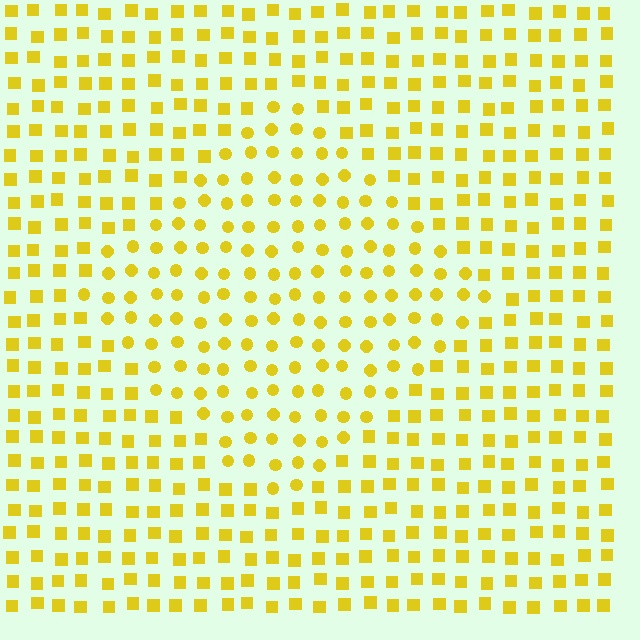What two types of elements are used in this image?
The image uses circles inside the diamond region and squares outside it.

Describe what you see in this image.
The image is filled with small yellow elements arranged in a uniform grid. A diamond-shaped region contains circles, while the surrounding area contains squares. The boundary is defined purely by the change in element shape.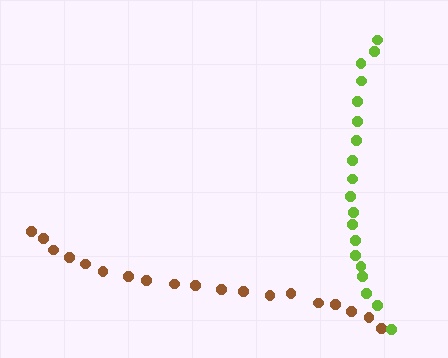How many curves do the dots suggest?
There are 2 distinct paths.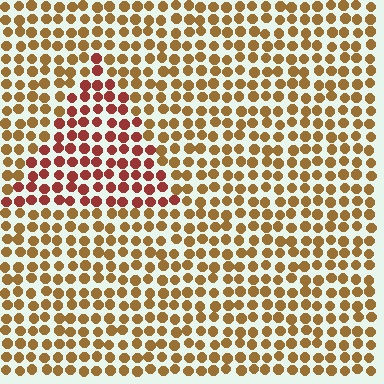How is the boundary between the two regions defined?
The boundary is defined purely by a slight shift in hue (about 36 degrees). Spacing, size, and orientation are identical on both sides.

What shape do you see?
I see a triangle.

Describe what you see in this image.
The image is filled with small brown elements in a uniform arrangement. A triangle-shaped region is visible where the elements are tinted to a slightly different hue, forming a subtle color boundary.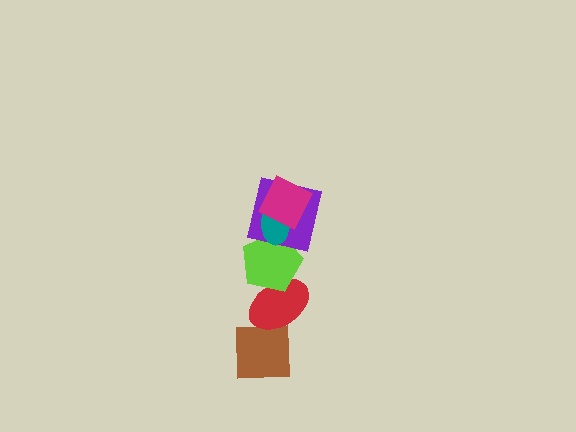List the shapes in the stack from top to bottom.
From top to bottom: the magenta square, the teal ellipse, the purple square, the lime pentagon, the red ellipse, the brown square.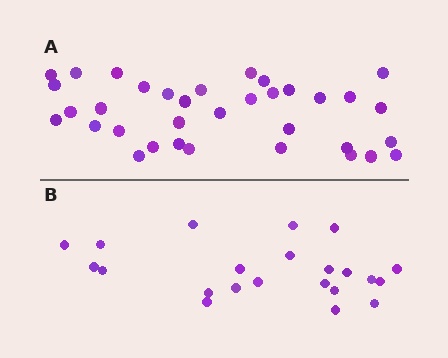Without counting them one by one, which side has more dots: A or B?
Region A (the top region) has more dots.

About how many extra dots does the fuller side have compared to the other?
Region A has approximately 15 more dots than region B.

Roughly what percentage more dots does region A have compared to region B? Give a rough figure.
About 60% more.